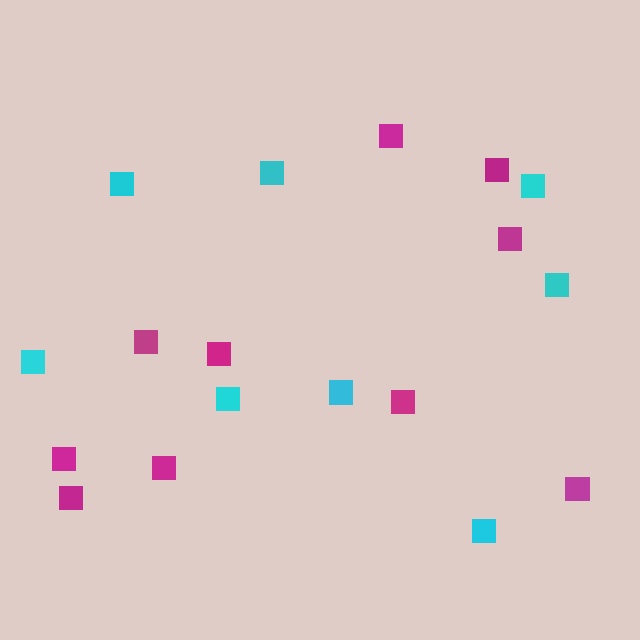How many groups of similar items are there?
There are 2 groups: one group of cyan squares (8) and one group of magenta squares (10).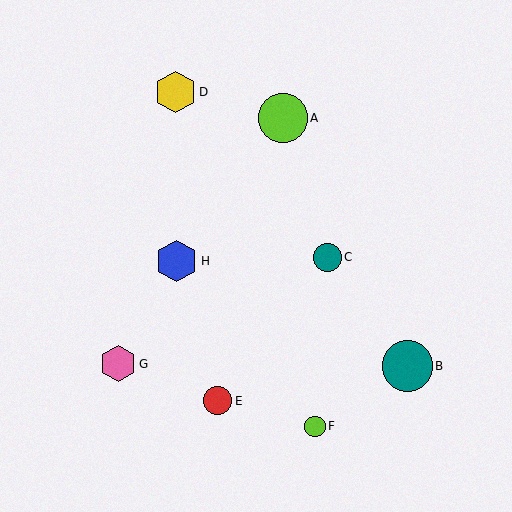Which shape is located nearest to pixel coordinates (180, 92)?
The yellow hexagon (labeled D) at (175, 92) is nearest to that location.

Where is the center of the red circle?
The center of the red circle is at (218, 401).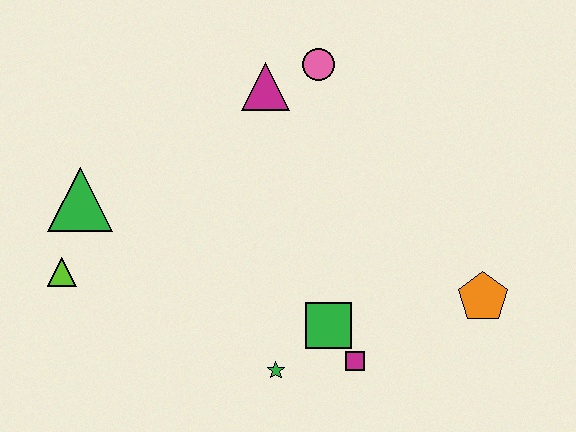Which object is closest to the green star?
The green square is closest to the green star.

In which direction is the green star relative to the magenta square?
The green star is to the left of the magenta square.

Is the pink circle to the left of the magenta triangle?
No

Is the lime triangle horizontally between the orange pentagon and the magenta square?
No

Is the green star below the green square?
Yes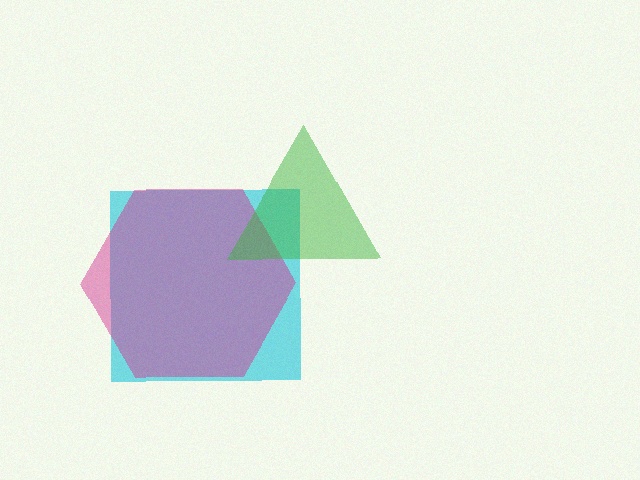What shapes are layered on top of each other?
The layered shapes are: a cyan square, a magenta hexagon, a green triangle.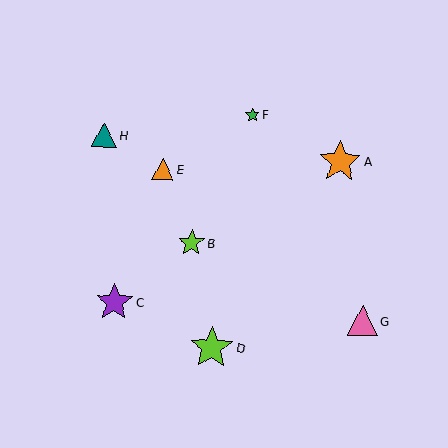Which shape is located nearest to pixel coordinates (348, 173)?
The orange star (labeled A) at (340, 161) is nearest to that location.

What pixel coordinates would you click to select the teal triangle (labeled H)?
Click at (104, 135) to select the teal triangle H.